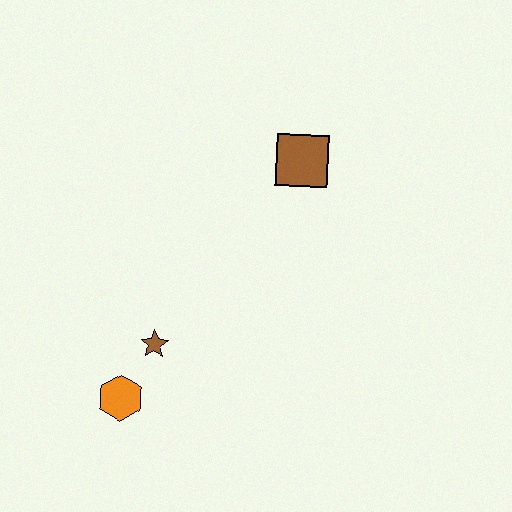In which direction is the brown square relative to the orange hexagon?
The brown square is above the orange hexagon.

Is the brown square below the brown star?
No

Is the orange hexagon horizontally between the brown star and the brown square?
No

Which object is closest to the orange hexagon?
The brown star is closest to the orange hexagon.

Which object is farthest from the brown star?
The brown square is farthest from the brown star.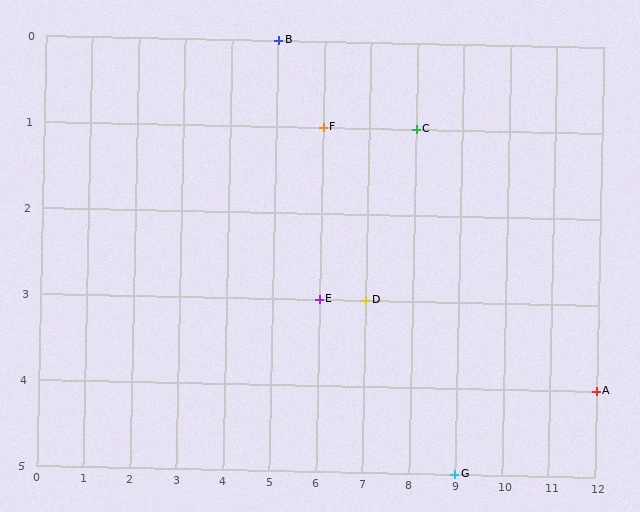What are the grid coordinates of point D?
Point D is at grid coordinates (7, 3).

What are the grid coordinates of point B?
Point B is at grid coordinates (5, 0).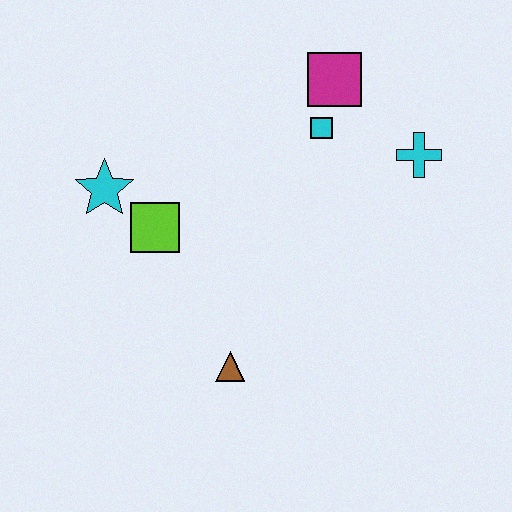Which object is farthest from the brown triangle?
The magenta square is farthest from the brown triangle.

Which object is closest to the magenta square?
The cyan square is closest to the magenta square.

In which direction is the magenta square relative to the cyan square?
The magenta square is above the cyan square.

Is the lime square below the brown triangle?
No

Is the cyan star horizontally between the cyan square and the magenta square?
No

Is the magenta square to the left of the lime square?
No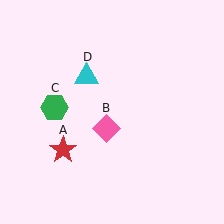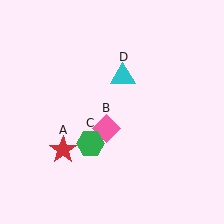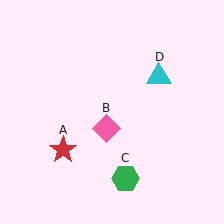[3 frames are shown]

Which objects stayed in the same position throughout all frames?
Red star (object A) and pink diamond (object B) remained stationary.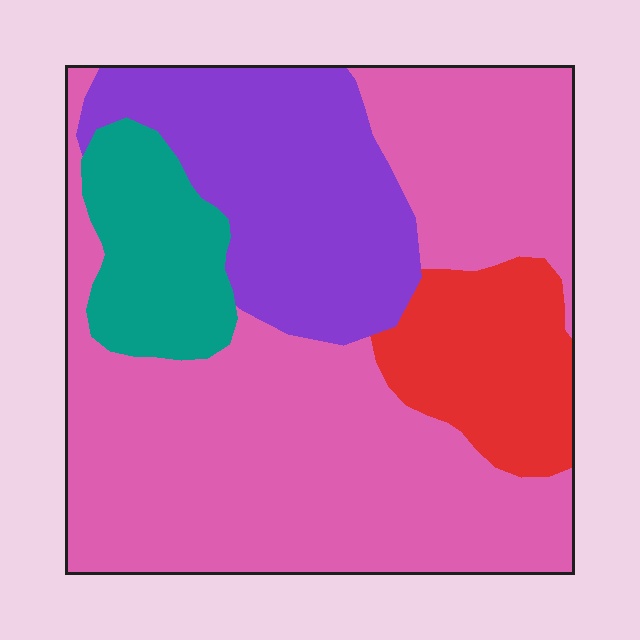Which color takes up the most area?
Pink, at roughly 55%.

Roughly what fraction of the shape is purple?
Purple takes up about one fifth (1/5) of the shape.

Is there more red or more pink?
Pink.